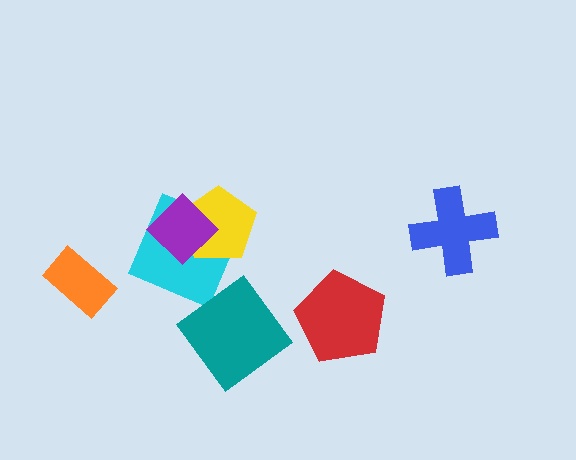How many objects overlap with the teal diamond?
0 objects overlap with the teal diamond.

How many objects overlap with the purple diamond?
2 objects overlap with the purple diamond.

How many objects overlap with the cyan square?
2 objects overlap with the cyan square.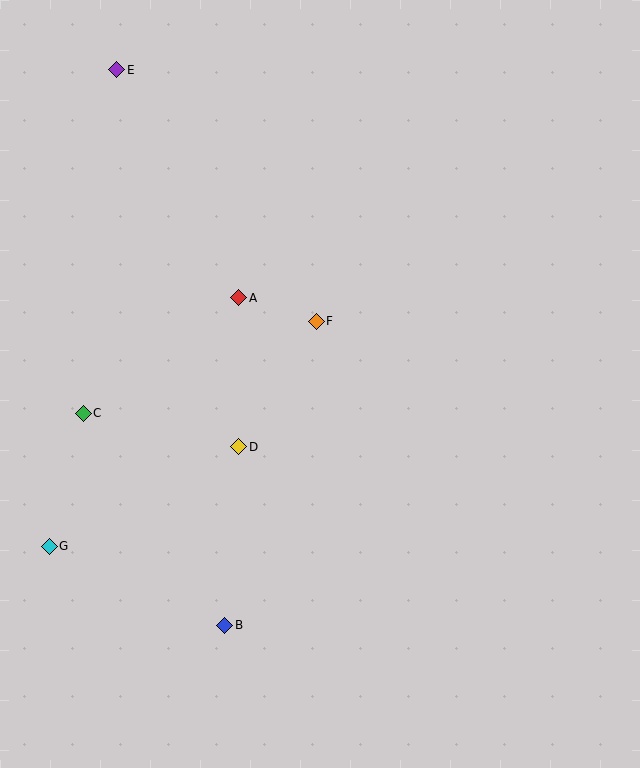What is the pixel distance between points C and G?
The distance between C and G is 137 pixels.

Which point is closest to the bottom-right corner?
Point B is closest to the bottom-right corner.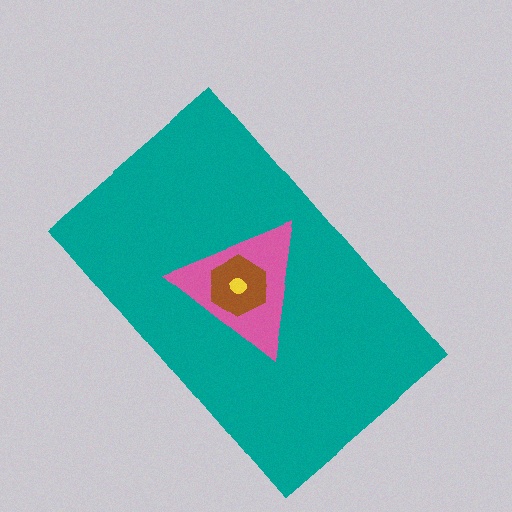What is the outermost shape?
The teal rectangle.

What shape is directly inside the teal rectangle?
The pink triangle.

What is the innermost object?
The yellow circle.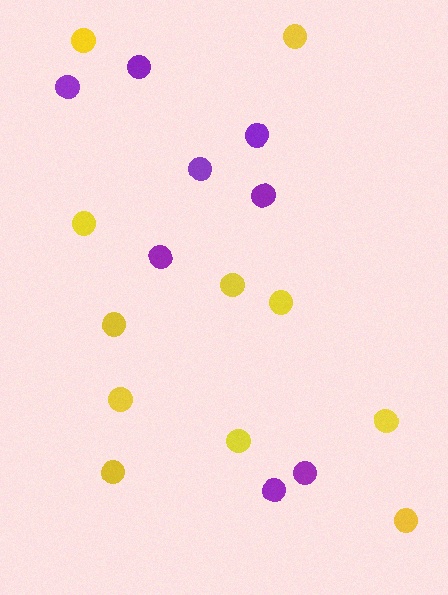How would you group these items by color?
There are 2 groups: one group of yellow circles (11) and one group of purple circles (8).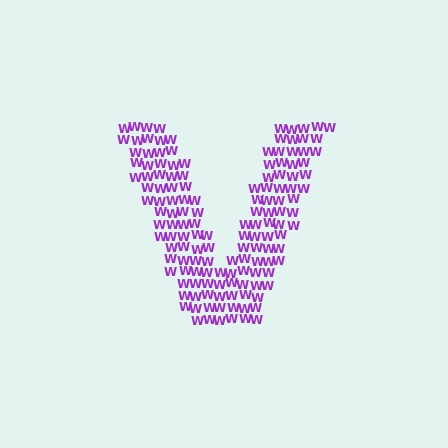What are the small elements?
The small elements are letter W's.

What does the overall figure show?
The overall figure shows the letter V.